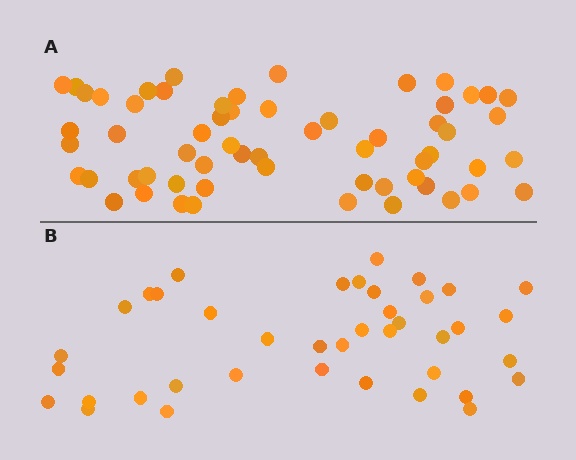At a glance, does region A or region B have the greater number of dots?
Region A (the top region) has more dots.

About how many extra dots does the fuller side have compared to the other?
Region A has approximately 20 more dots than region B.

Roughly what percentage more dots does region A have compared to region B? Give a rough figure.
About 50% more.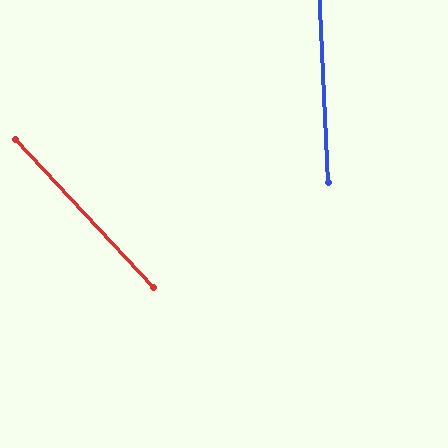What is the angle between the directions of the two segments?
Approximately 40 degrees.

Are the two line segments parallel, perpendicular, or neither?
Neither parallel nor perpendicular — they differ by about 40°.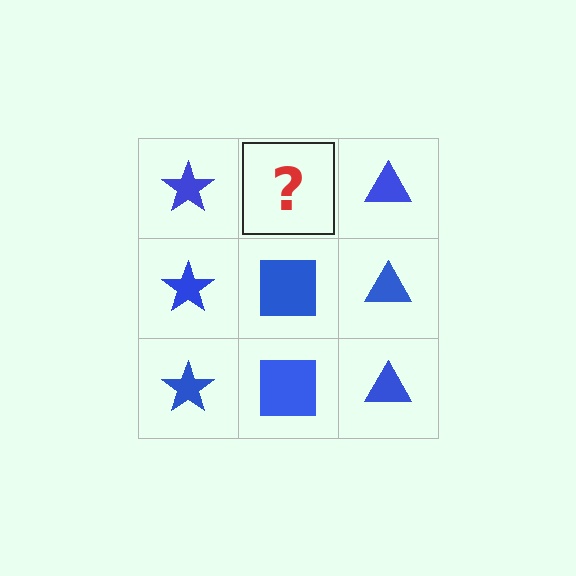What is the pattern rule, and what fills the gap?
The rule is that each column has a consistent shape. The gap should be filled with a blue square.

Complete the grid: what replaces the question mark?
The question mark should be replaced with a blue square.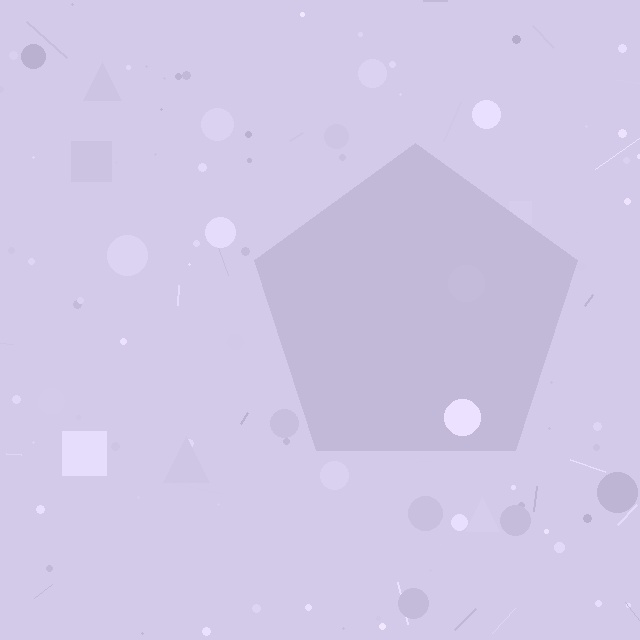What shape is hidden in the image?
A pentagon is hidden in the image.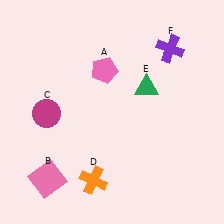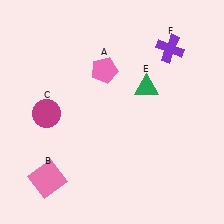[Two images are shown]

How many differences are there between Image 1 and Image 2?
There is 1 difference between the two images.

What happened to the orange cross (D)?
The orange cross (D) was removed in Image 2. It was in the bottom-left area of Image 1.